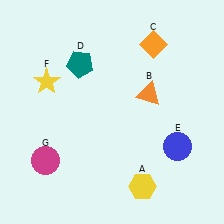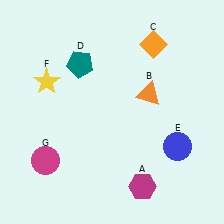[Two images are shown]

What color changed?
The hexagon (A) changed from yellow in Image 1 to magenta in Image 2.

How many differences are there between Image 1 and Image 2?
There is 1 difference between the two images.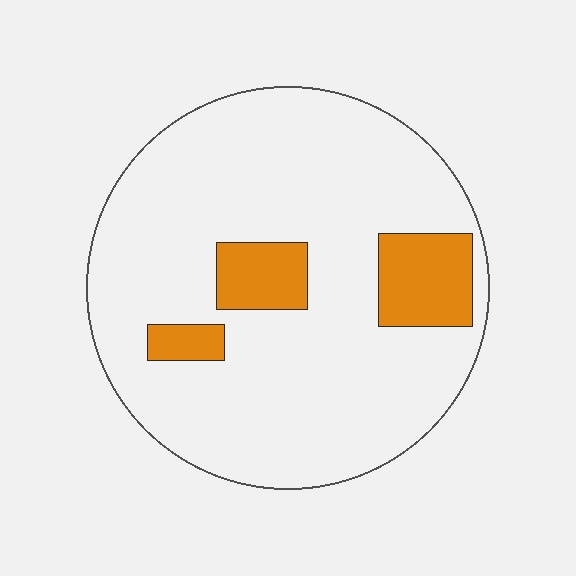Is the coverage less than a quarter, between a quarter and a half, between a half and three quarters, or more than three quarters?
Less than a quarter.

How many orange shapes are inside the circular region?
3.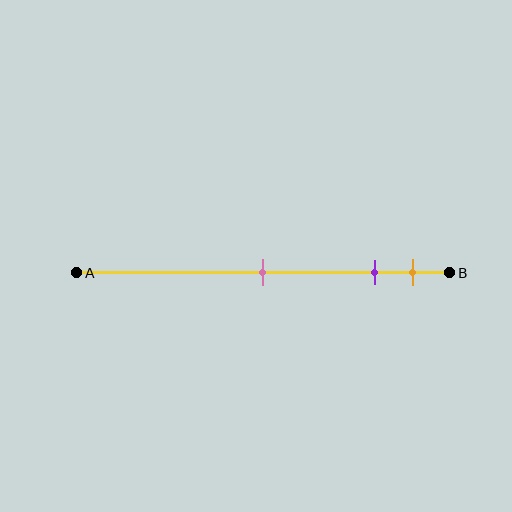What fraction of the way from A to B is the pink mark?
The pink mark is approximately 50% (0.5) of the way from A to B.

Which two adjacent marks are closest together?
The purple and orange marks are the closest adjacent pair.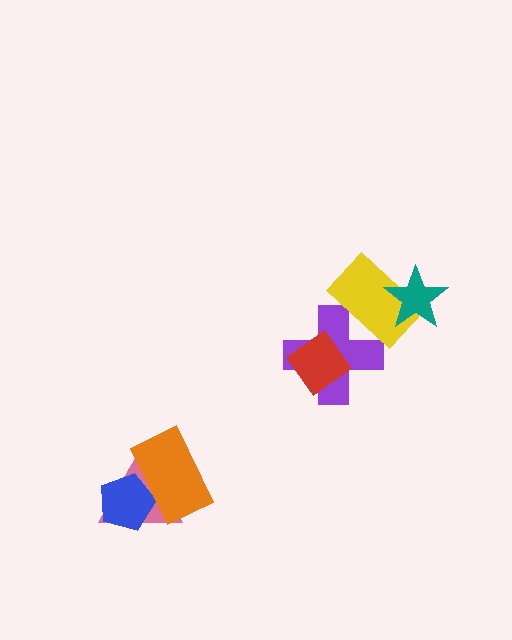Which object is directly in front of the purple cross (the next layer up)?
The yellow rectangle is directly in front of the purple cross.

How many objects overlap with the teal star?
1 object overlaps with the teal star.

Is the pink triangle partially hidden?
Yes, it is partially covered by another shape.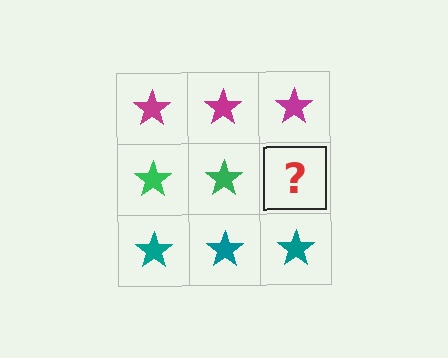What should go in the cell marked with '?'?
The missing cell should contain a green star.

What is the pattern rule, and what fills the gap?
The rule is that each row has a consistent color. The gap should be filled with a green star.